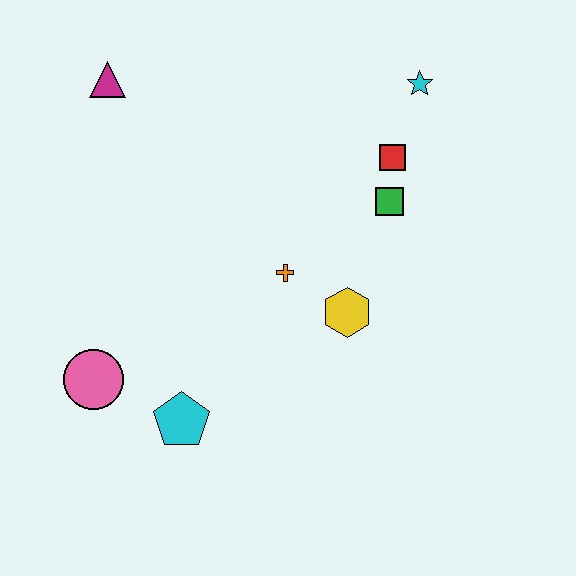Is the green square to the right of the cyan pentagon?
Yes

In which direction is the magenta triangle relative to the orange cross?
The magenta triangle is above the orange cross.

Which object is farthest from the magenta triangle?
The cyan pentagon is farthest from the magenta triangle.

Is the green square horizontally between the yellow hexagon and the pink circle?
No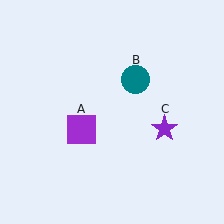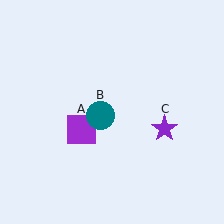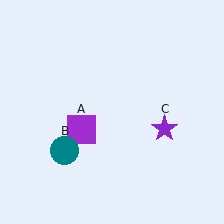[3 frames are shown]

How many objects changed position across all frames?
1 object changed position: teal circle (object B).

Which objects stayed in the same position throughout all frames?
Purple square (object A) and purple star (object C) remained stationary.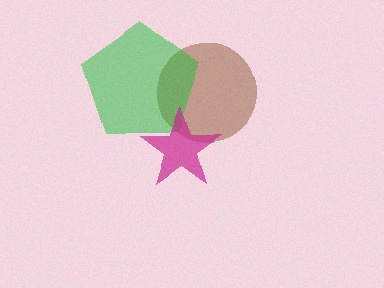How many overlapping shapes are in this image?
There are 3 overlapping shapes in the image.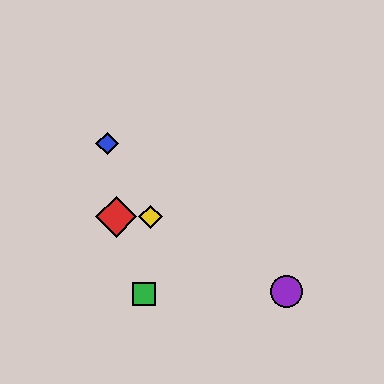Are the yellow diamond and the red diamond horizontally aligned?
Yes, both are at y≈217.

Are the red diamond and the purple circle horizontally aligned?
No, the red diamond is at y≈217 and the purple circle is at y≈292.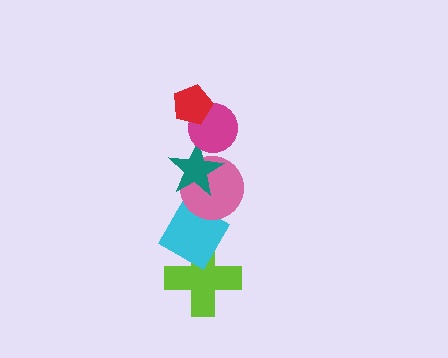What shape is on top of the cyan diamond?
The pink circle is on top of the cyan diamond.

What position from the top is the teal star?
The teal star is 3rd from the top.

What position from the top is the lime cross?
The lime cross is 6th from the top.